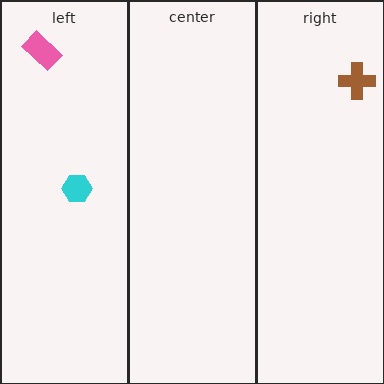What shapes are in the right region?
The brown cross.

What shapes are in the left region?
The cyan hexagon, the pink rectangle.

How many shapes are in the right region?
1.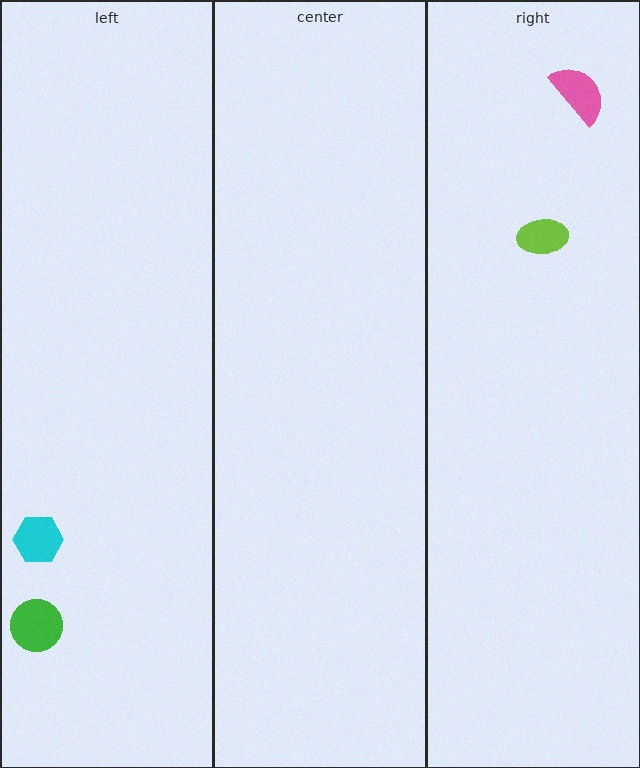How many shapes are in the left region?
2.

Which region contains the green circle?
The left region.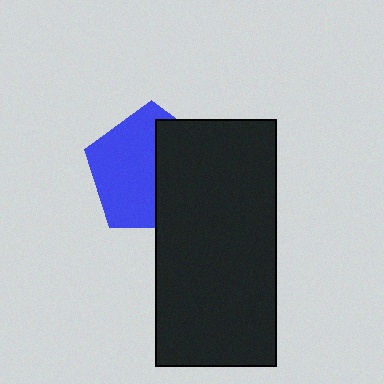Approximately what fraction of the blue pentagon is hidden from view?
Roughly 44% of the blue pentagon is hidden behind the black rectangle.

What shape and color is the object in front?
The object in front is a black rectangle.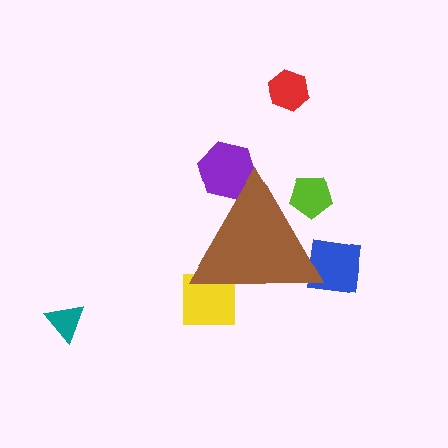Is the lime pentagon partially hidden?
Yes, the lime pentagon is partially hidden behind the brown triangle.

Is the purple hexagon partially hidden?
Yes, the purple hexagon is partially hidden behind the brown triangle.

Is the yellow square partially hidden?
Yes, the yellow square is partially hidden behind the brown triangle.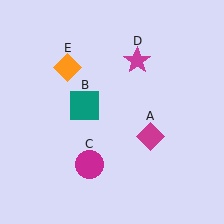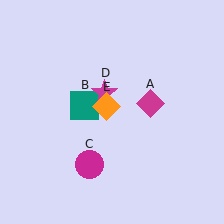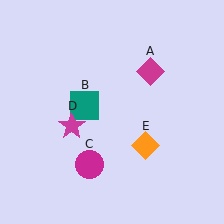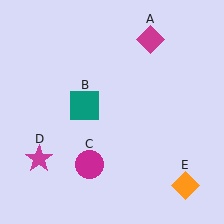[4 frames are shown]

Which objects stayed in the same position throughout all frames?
Teal square (object B) and magenta circle (object C) remained stationary.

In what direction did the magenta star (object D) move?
The magenta star (object D) moved down and to the left.